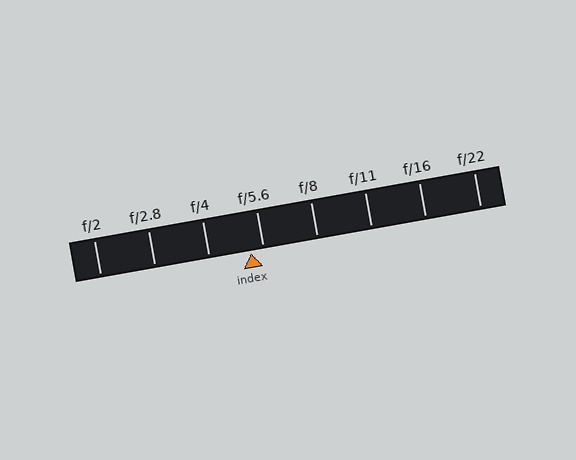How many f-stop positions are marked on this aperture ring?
There are 8 f-stop positions marked.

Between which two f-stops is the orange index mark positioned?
The index mark is between f/4 and f/5.6.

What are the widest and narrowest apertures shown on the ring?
The widest aperture shown is f/2 and the narrowest is f/22.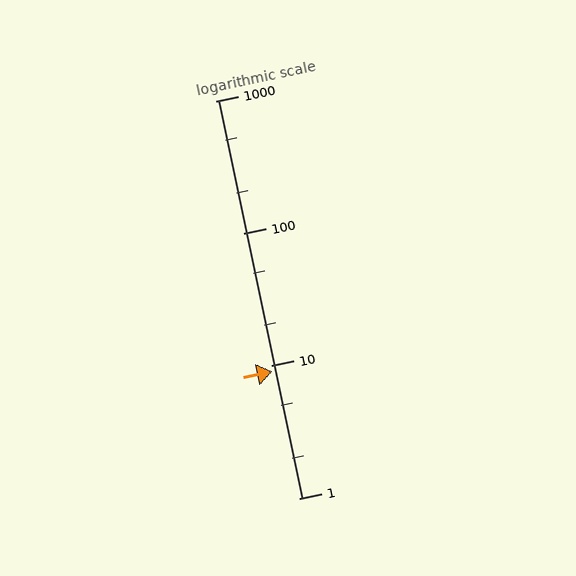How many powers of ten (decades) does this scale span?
The scale spans 3 decades, from 1 to 1000.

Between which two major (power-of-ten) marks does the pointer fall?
The pointer is between 1 and 10.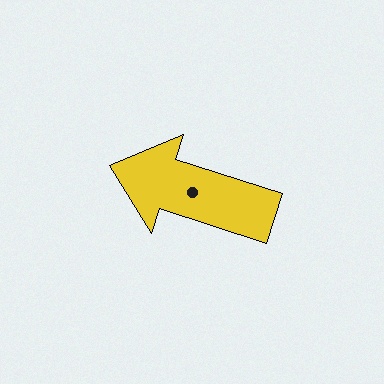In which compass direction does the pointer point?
West.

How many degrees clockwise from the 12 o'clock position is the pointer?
Approximately 288 degrees.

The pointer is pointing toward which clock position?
Roughly 10 o'clock.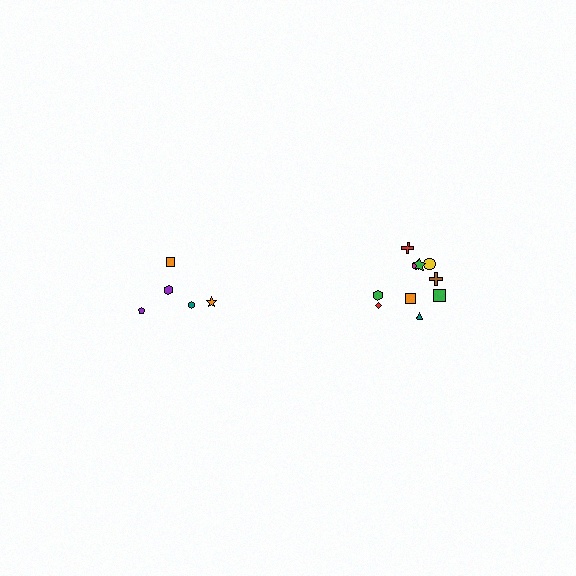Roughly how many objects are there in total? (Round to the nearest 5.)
Roughly 15 objects in total.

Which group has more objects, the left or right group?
The right group.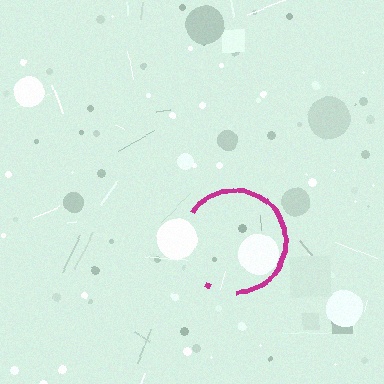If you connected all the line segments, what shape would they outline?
They would outline a circle.